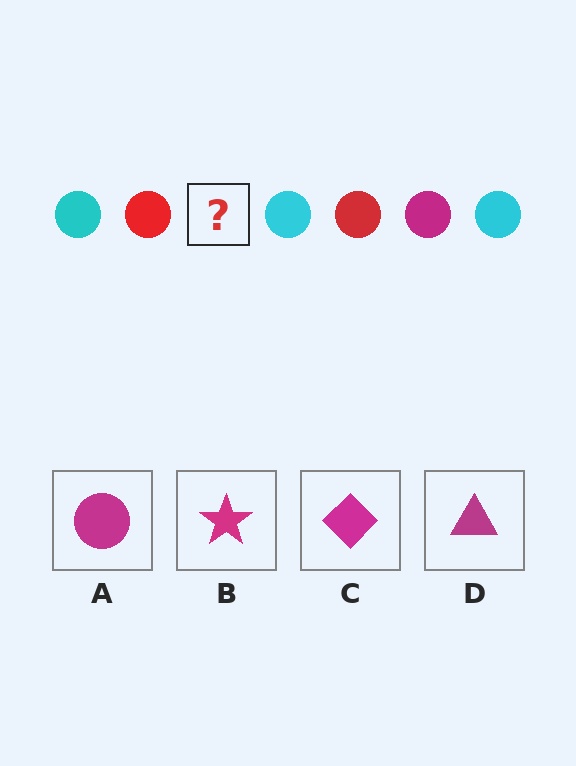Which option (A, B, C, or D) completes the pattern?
A.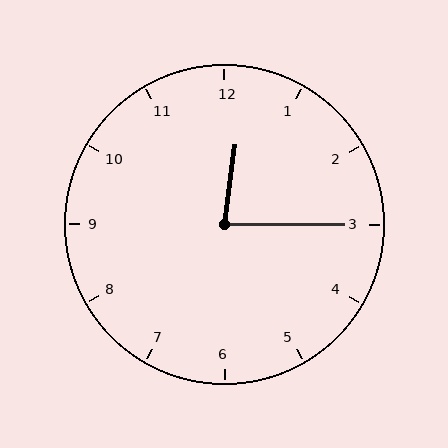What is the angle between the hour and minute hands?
Approximately 82 degrees.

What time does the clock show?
12:15.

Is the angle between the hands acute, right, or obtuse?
It is acute.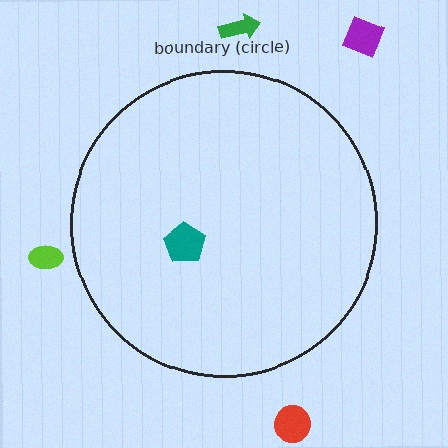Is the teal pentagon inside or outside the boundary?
Inside.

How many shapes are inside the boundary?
1 inside, 4 outside.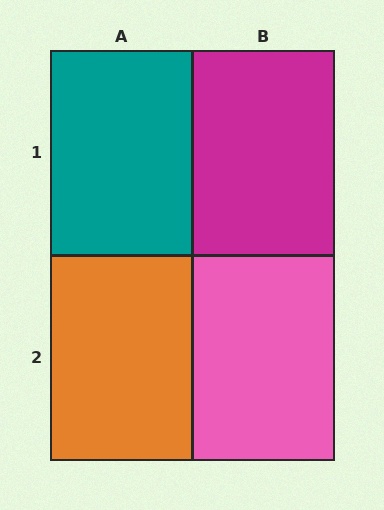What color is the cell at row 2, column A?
Orange.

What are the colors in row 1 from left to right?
Teal, magenta.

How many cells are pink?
1 cell is pink.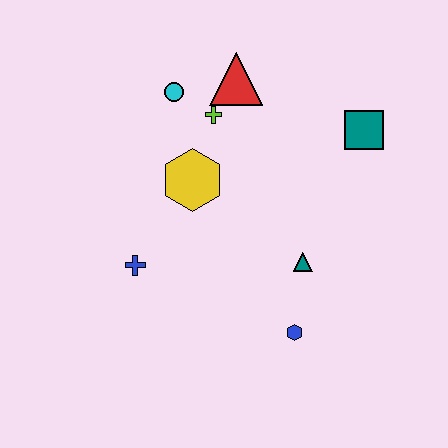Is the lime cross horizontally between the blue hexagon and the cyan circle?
Yes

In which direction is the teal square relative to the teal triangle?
The teal square is above the teal triangle.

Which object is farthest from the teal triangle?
The cyan circle is farthest from the teal triangle.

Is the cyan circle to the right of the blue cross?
Yes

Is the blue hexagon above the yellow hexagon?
No